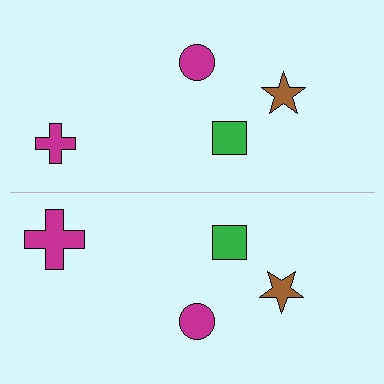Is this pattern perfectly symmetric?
No, the pattern is not perfectly symmetric. The magenta cross on the bottom side has a different size than its mirror counterpart.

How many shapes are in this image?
There are 8 shapes in this image.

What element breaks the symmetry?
The magenta cross on the bottom side has a different size than its mirror counterpart.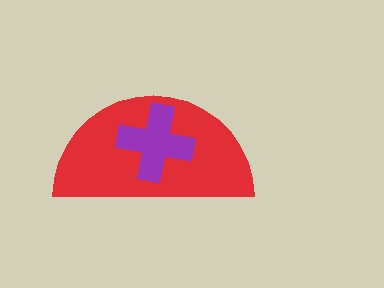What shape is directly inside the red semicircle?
The purple cross.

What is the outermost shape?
The red semicircle.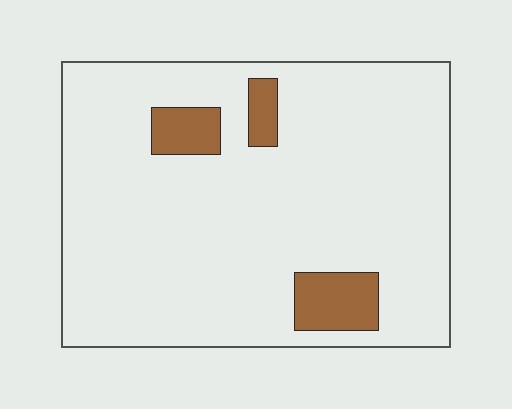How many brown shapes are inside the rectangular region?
3.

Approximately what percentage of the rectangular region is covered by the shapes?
Approximately 10%.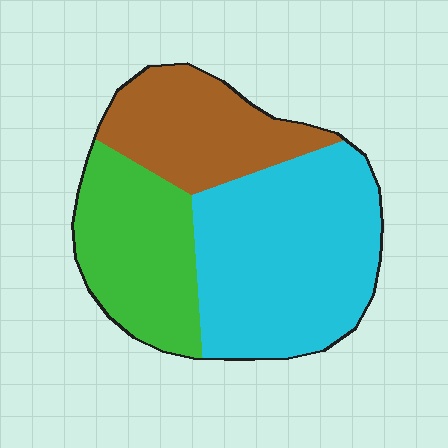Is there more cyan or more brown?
Cyan.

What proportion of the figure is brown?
Brown covers 25% of the figure.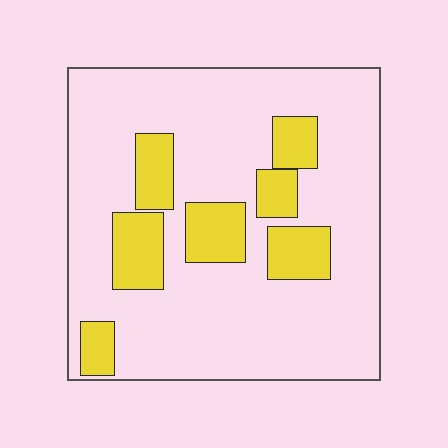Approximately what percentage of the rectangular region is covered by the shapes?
Approximately 20%.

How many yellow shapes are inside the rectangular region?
7.